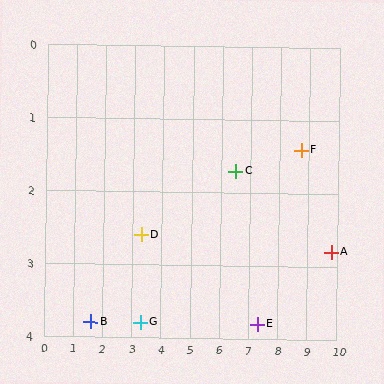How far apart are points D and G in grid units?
Points D and G are about 1.2 grid units apart.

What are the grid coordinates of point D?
Point D is at approximately (3.3, 2.6).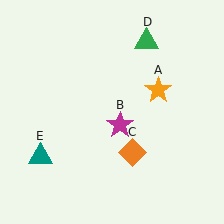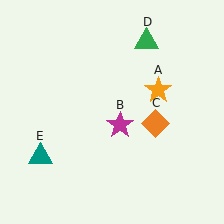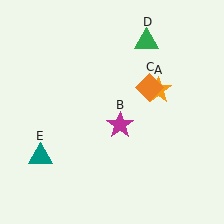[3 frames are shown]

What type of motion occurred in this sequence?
The orange diamond (object C) rotated counterclockwise around the center of the scene.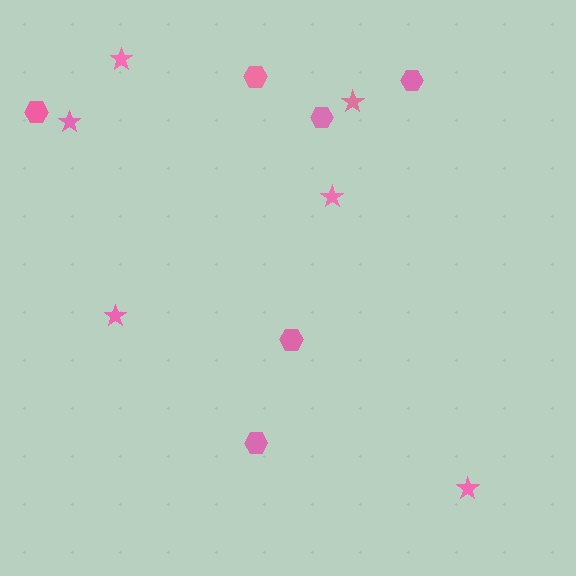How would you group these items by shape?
There are 2 groups: one group of hexagons (6) and one group of stars (6).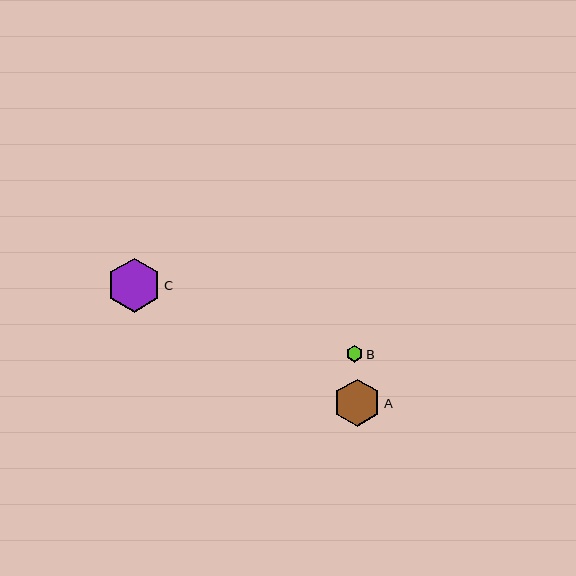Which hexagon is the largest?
Hexagon C is the largest with a size of approximately 54 pixels.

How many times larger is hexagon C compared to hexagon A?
Hexagon C is approximately 1.2 times the size of hexagon A.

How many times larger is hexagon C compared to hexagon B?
Hexagon C is approximately 3.2 times the size of hexagon B.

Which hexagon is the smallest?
Hexagon B is the smallest with a size of approximately 17 pixels.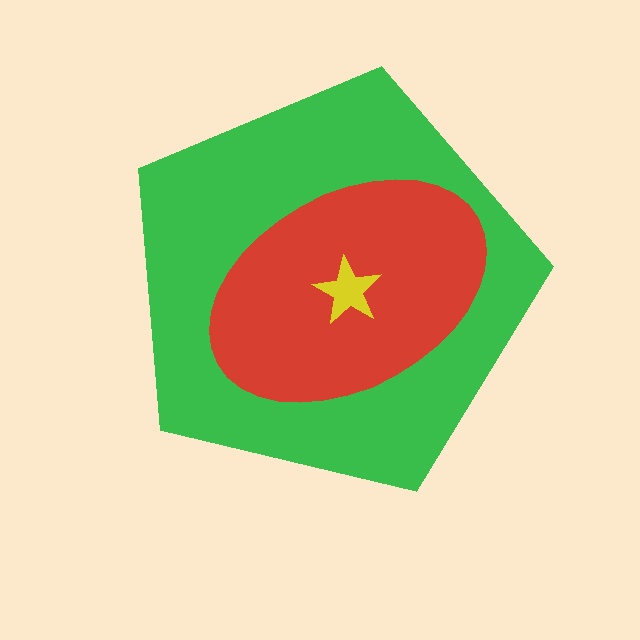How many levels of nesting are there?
3.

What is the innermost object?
The yellow star.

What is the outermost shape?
The green pentagon.